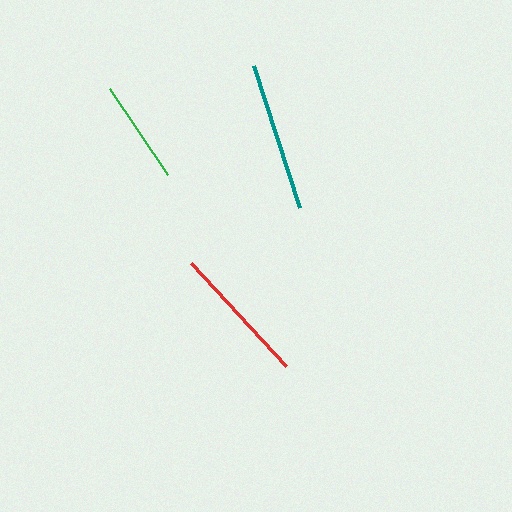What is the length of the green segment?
The green segment is approximately 104 pixels long.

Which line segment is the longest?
The teal line is the longest at approximately 149 pixels.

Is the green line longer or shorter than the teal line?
The teal line is longer than the green line.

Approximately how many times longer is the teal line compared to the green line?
The teal line is approximately 1.4 times the length of the green line.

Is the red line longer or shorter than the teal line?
The teal line is longer than the red line.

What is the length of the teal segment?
The teal segment is approximately 149 pixels long.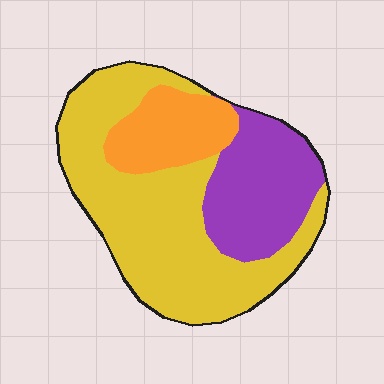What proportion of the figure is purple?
Purple covers roughly 25% of the figure.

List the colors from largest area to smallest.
From largest to smallest: yellow, purple, orange.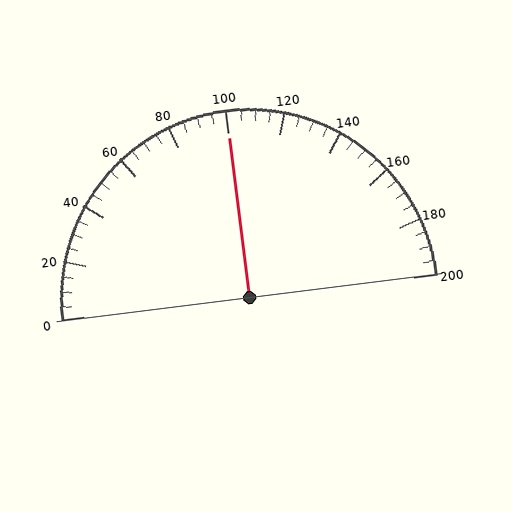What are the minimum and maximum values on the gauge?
The gauge ranges from 0 to 200.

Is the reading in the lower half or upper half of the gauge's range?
The reading is in the upper half of the range (0 to 200).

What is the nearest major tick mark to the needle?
The nearest major tick mark is 100.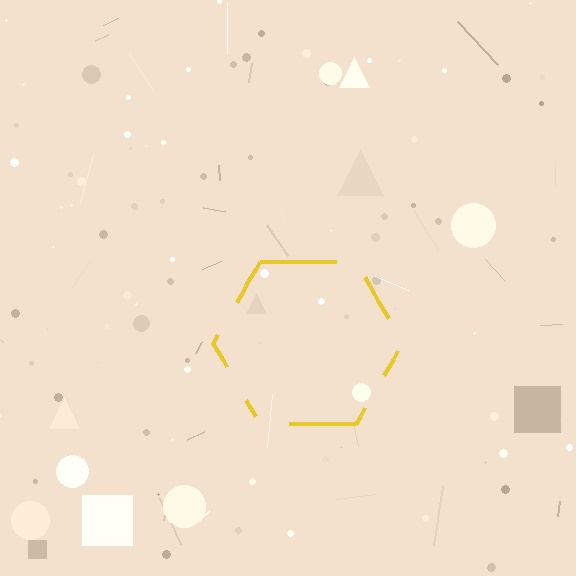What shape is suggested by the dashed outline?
The dashed outline suggests a hexagon.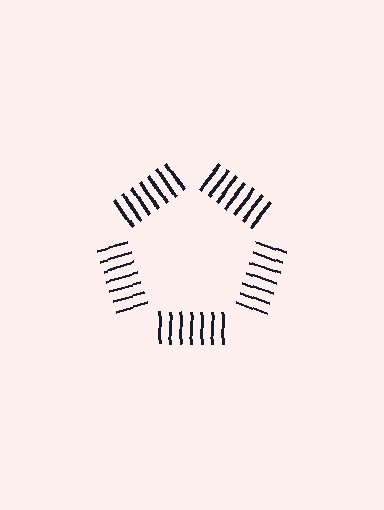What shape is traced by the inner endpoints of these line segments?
An illusory pentagon — the line segments terminate on its edges but no continuous stroke is drawn.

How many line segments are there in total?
35 — 7 along each of the 5 edges.